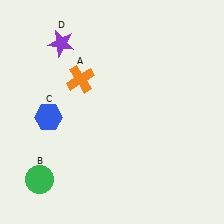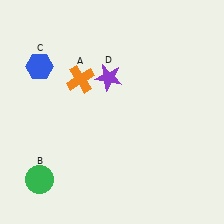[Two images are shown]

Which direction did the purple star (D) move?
The purple star (D) moved right.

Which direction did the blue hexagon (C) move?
The blue hexagon (C) moved up.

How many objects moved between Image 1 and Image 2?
2 objects moved between the two images.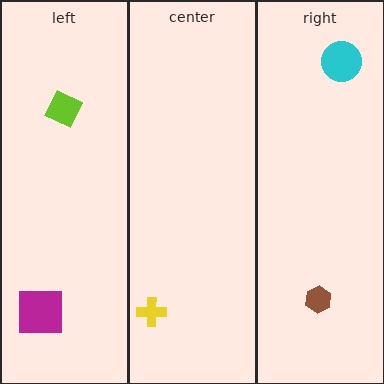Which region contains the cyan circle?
The right region.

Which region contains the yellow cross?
The center region.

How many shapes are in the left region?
2.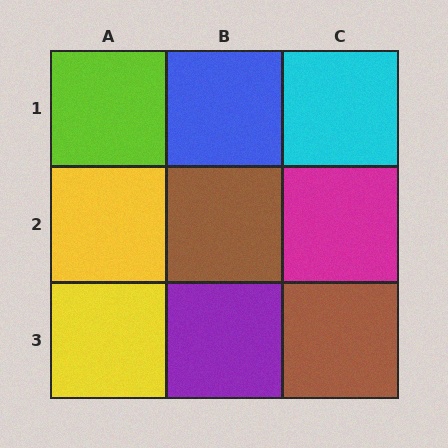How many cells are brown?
2 cells are brown.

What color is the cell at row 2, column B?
Brown.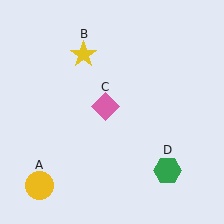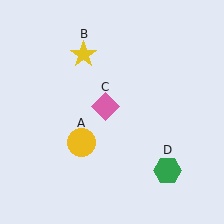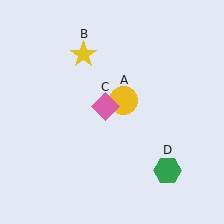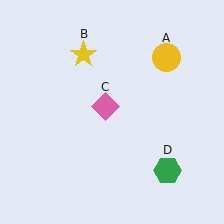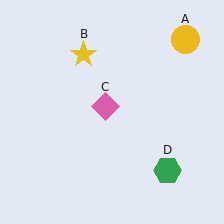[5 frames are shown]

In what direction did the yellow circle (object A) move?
The yellow circle (object A) moved up and to the right.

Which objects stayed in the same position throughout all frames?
Yellow star (object B) and pink diamond (object C) and green hexagon (object D) remained stationary.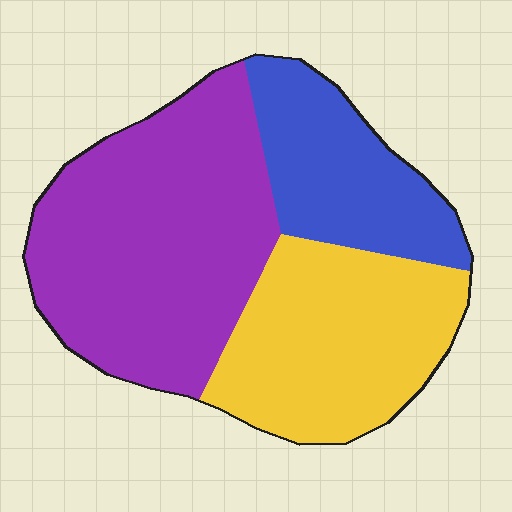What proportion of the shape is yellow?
Yellow covers around 30% of the shape.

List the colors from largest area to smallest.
From largest to smallest: purple, yellow, blue.